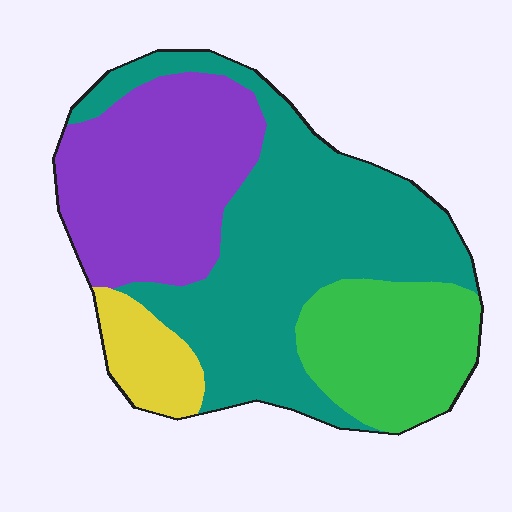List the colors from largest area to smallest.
From largest to smallest: teal, purple, green, yellow.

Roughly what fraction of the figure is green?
Green takes up about one fifth (1/5) of the figure.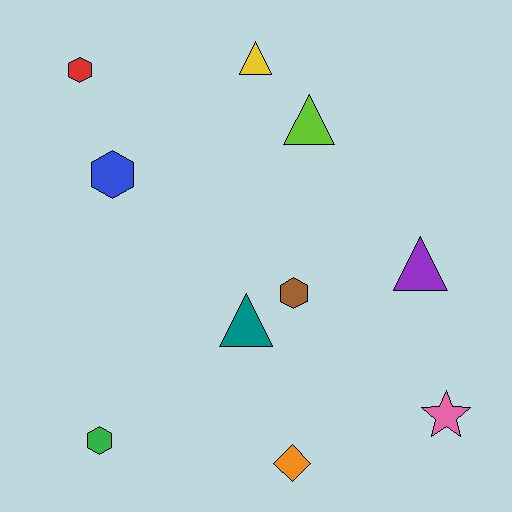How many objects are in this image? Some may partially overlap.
There are 10 objects.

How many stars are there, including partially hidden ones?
There is 1 star.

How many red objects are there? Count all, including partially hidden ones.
There is 1 red object.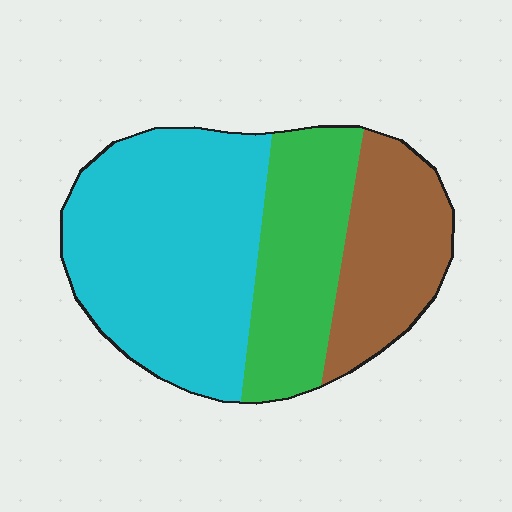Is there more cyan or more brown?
Cyan.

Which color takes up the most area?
Cyan, at roughly 50%.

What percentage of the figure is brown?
Brown takes up about one quarter (1/4) of the figure.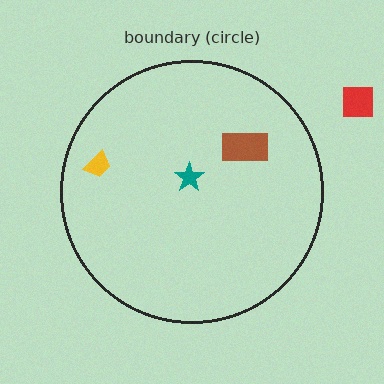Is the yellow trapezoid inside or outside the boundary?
Inside.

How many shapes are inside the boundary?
3 inside, 1 outside.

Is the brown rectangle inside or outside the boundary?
Inside.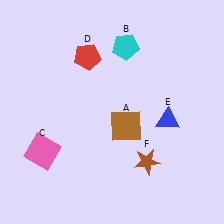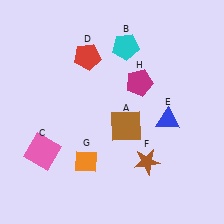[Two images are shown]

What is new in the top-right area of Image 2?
A magenta pentagon (H) was added in the top-right area of Image 2.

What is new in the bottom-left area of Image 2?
An orange diamond (G) was added in the bottom-left area of Image 2.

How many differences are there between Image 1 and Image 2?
There are 2 differences between the two images.